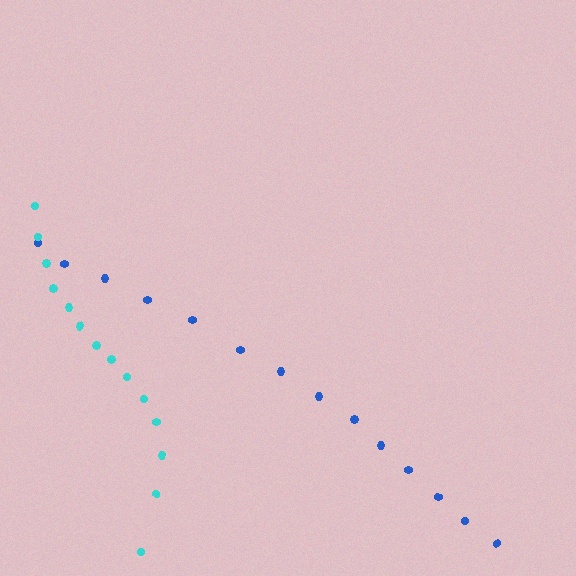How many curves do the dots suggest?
There are 2 distinct paths.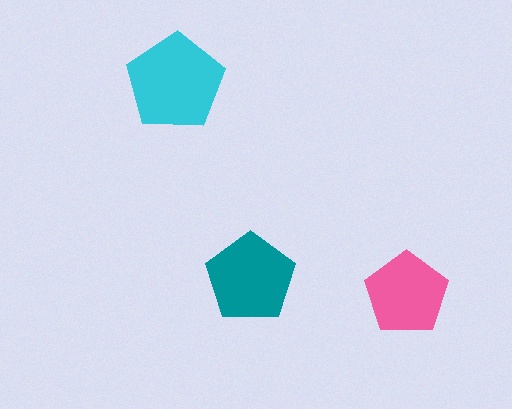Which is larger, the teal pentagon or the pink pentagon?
The teal one.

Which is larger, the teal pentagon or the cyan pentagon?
The cyan one.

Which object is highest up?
The cyan pentagon is topmost.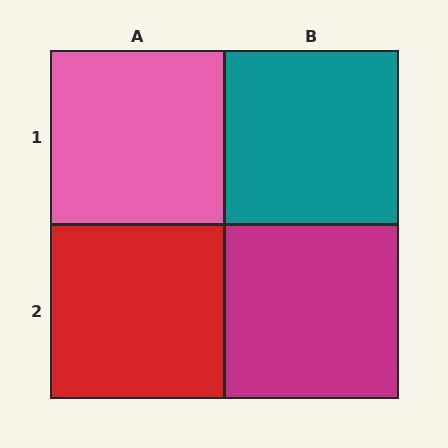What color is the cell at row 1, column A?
Pink.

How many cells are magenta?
1 cell is magenta.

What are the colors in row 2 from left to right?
Red, magenta.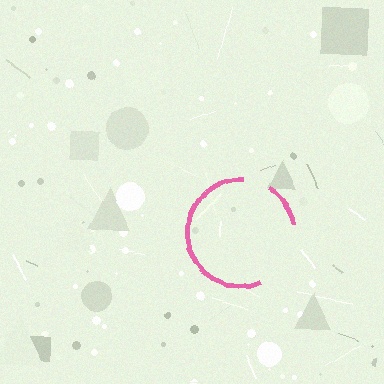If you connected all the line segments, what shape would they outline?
They would outline a circle.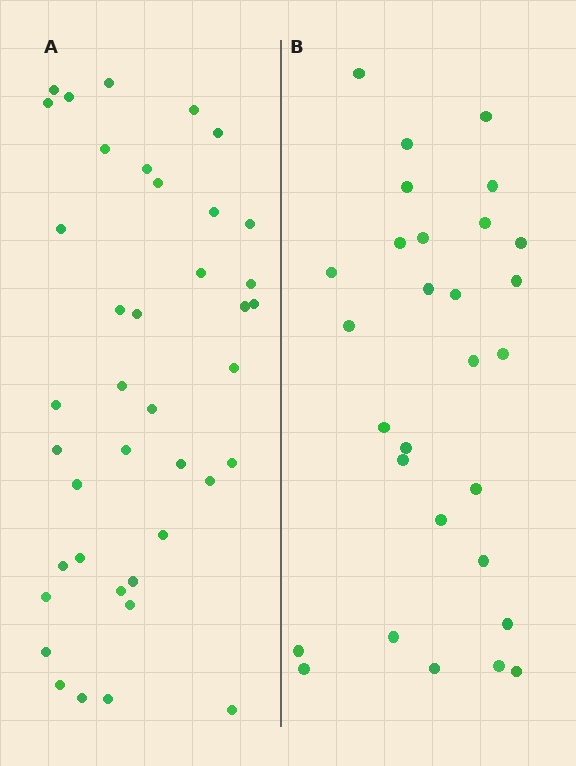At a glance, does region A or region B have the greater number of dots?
Region A (the left region) has more dots.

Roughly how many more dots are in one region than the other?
Region A has roughly 12 or so more dots than region B.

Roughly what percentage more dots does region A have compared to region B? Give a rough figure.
About 40% more.